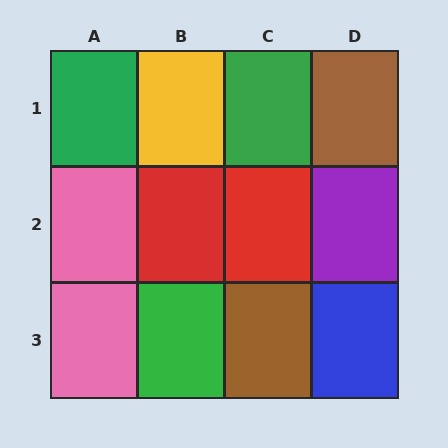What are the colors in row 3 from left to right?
Pink, green, brown, blue.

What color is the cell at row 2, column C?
Red.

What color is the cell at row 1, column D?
Brown.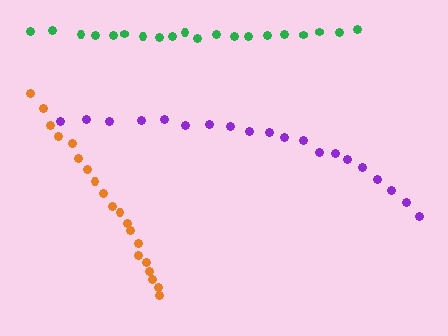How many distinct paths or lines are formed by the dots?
There are 3 distinct paths.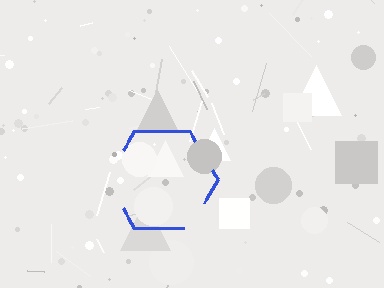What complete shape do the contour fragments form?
The contour fragments form a hexagon.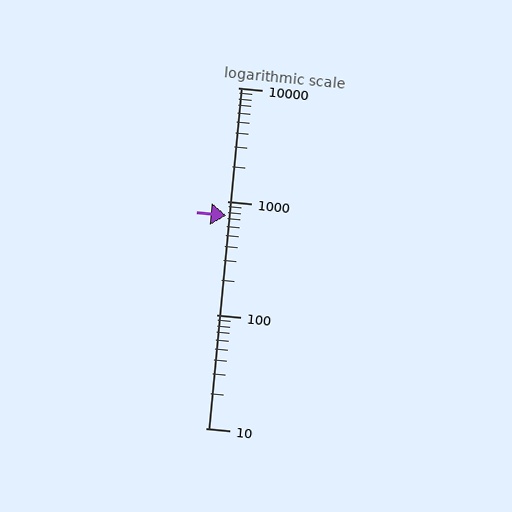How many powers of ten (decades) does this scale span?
The scale spans 3 decades, from 10 to 10000.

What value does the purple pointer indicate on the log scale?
The pointer indicates approximately 750.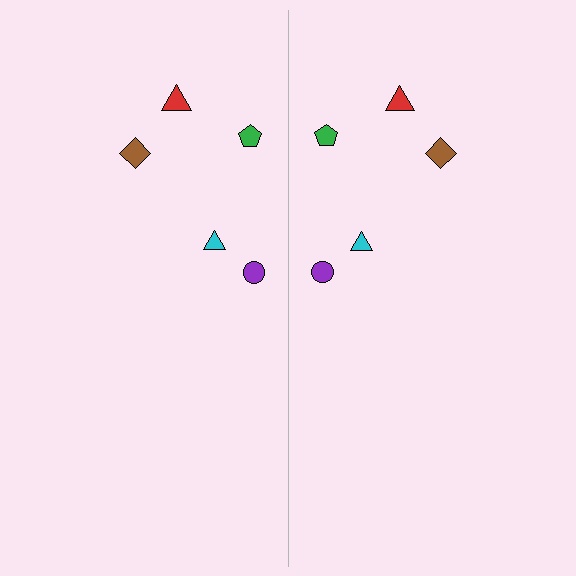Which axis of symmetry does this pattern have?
The pattern has a vertical axis of symmetry running through the center of the image.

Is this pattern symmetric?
Yes, this pattern has bilateral (reflection) symmetry.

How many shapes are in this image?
There are 10 shapes in this image.